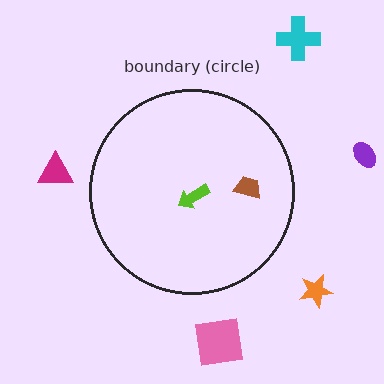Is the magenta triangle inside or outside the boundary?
Outside.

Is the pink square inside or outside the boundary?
Outside.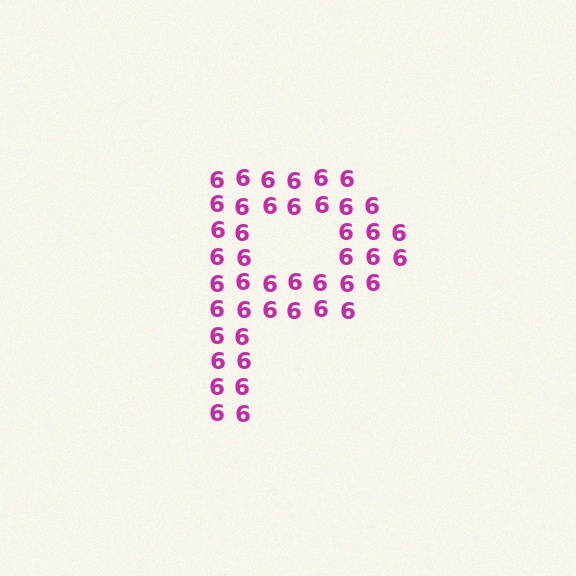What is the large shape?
The large shape is the letter P.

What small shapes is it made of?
It is made of small digit 6's.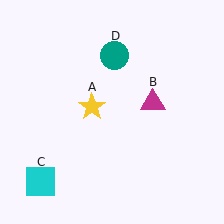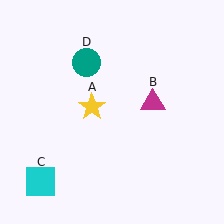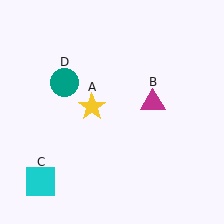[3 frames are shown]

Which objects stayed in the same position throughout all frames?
Yellow star (object A) and magenta triangle (object B) and cyan square (object C) remained stationary.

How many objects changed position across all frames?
1 object changed position: teal circle (object D).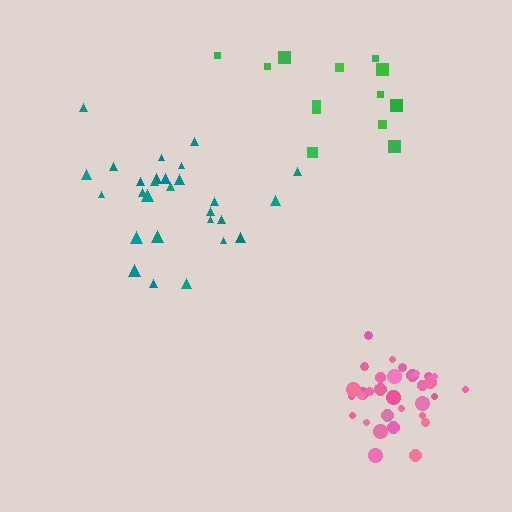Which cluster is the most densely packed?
Pink.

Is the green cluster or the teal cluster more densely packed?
Teal.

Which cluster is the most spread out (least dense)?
Green.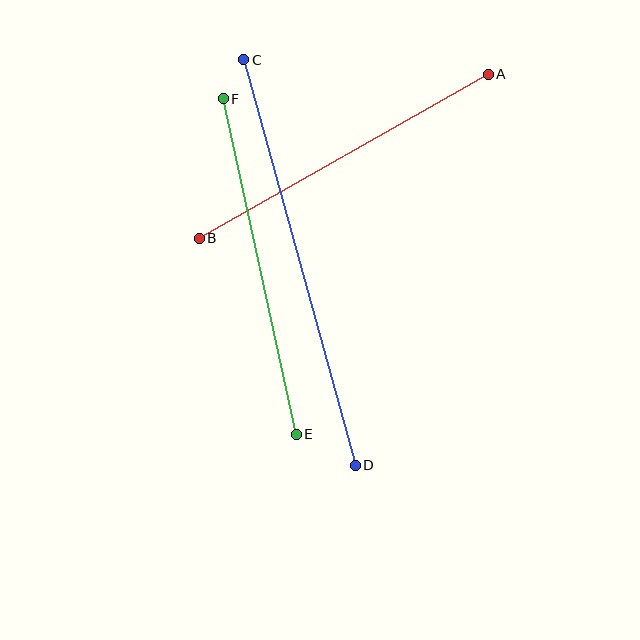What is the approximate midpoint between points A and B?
The midpoint is at approximately (344, 156) pixels.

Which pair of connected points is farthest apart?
Points C and D are farthest apart.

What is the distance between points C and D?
The distance is approximately 420 pixels.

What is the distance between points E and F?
The distance is approximately 343 pixels.